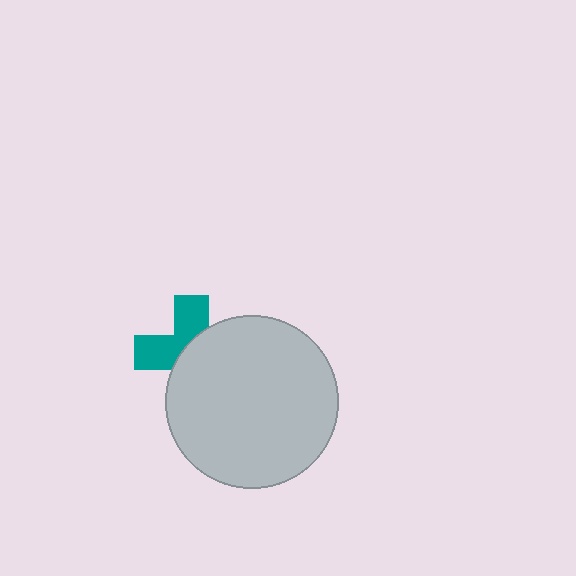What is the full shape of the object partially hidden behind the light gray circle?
The partially hidden object is a teal cross.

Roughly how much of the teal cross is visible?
A small part of it is visible (roughly 45%).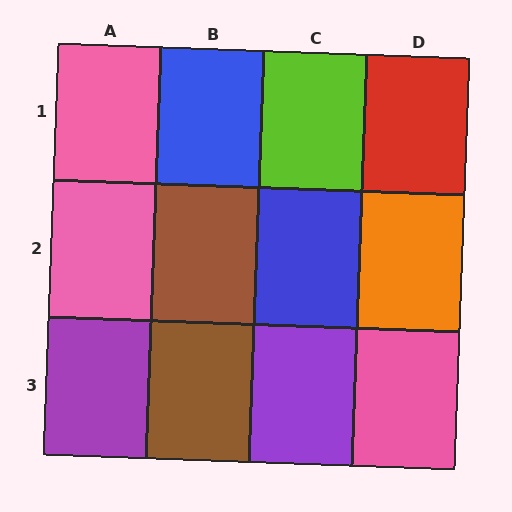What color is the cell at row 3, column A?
Purple.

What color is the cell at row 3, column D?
Pink.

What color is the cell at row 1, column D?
Red.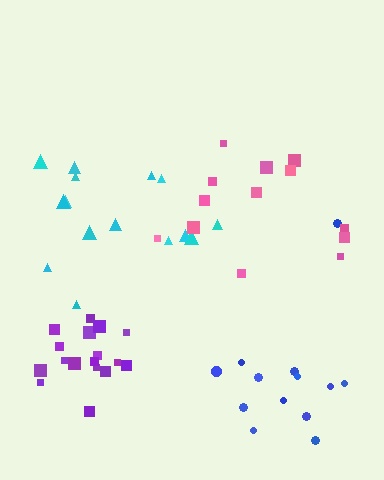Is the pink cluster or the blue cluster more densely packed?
Pink.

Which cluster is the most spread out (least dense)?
Blue.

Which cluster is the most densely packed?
Purple.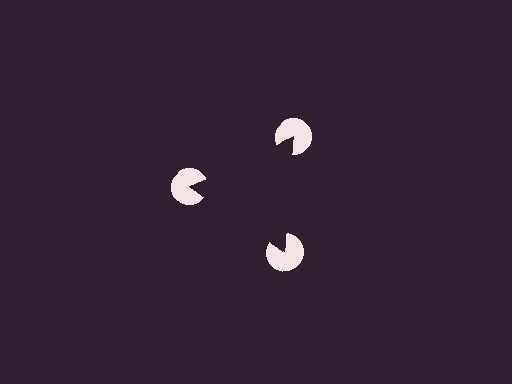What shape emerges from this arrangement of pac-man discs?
An illusory triangle — its edges are inferred from the aligned wedge cuts in the pac-man discs, not physically drawn.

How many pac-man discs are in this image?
There are 3 — one at each vertex of the illusory triangle.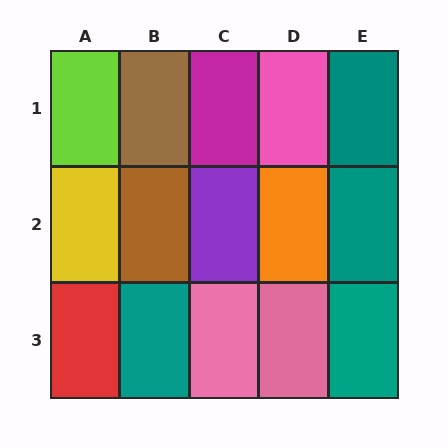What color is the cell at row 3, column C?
Pink.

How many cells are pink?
3 cells are pink.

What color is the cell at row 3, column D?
Pink.